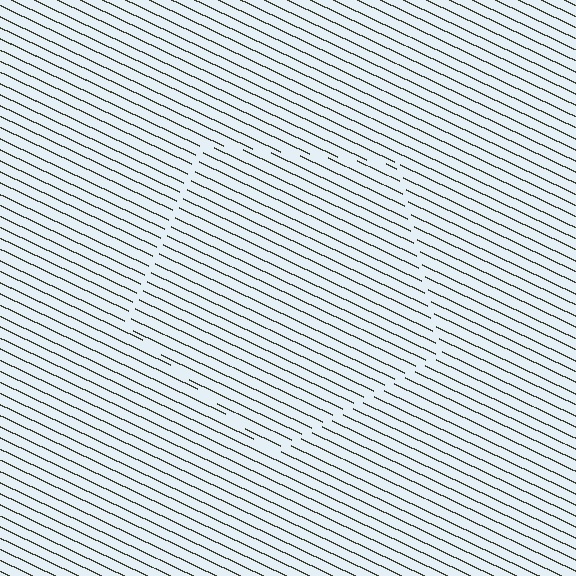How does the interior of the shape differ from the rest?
The interior of the shape contains the same grating, shifted by half a period — the contour is defined by the phase discontinuity where line-ends from the inner and outer gratings abut.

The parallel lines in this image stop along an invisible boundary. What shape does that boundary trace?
An illusory pentagon. The interior of the shape contains the same grating, shifted by half a period — the contour is defined by the phase discontinuity where line-ends from the inner and outer gratings abut.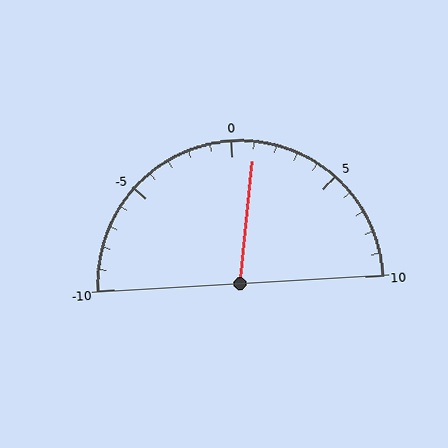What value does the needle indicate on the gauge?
The needle indicates approximately 1.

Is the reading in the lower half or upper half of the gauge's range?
The reading is in the upper half of the range (-10 to 10).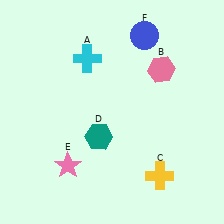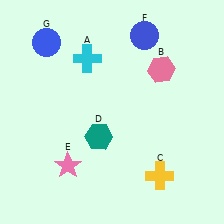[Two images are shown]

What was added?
A blue circle (G) was added in Image 2.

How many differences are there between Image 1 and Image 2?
There is 1 difference between the two images.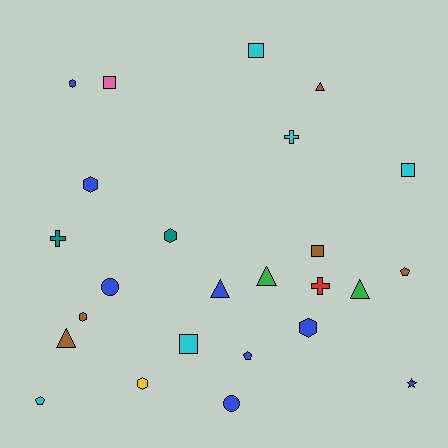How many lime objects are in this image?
There are no lime objects.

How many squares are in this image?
There are 5 squares.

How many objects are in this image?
There are 25 objects.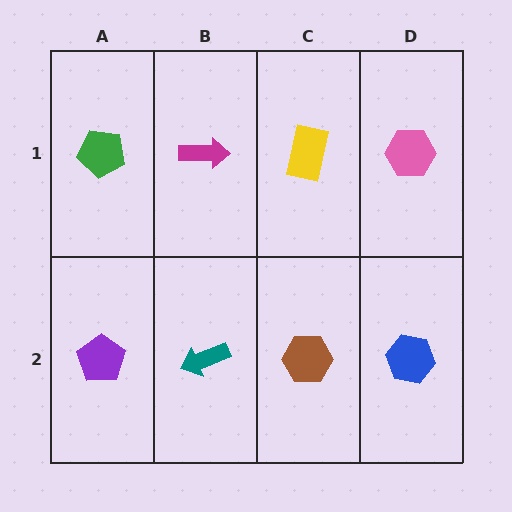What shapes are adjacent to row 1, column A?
A purple pentagon (row 2, column A), a magenta arrow (row 1, column B).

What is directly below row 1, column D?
A blue hexagon.